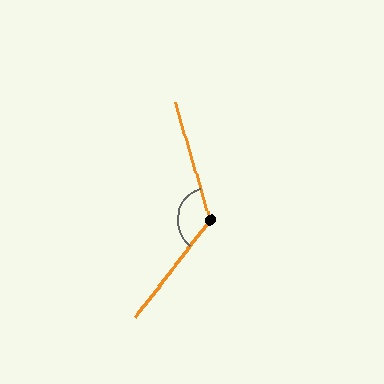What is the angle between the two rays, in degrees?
Approximately 126 degrees.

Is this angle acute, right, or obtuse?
It is obtuse.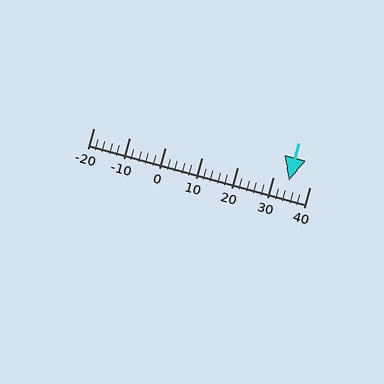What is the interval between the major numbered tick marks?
The major tick marks are spaced 10 units apart.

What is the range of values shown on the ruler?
The ruler shows values from -20 to 40.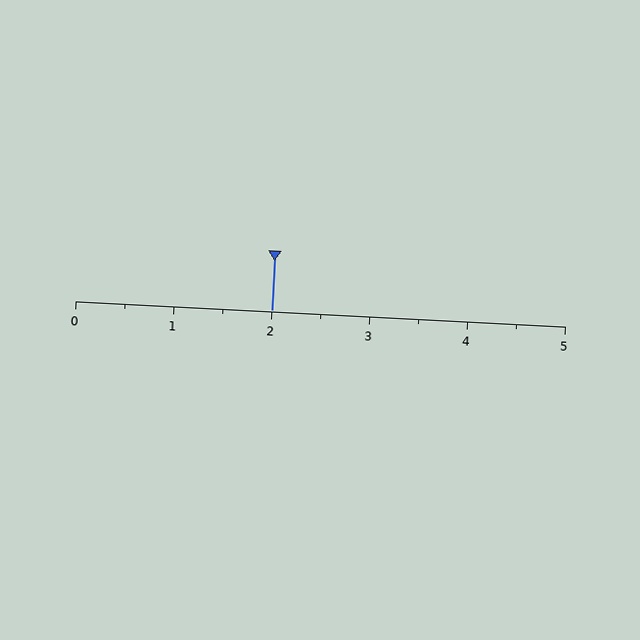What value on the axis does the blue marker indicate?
The marker indicates approximately 2.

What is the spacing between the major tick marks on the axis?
The major ticks are spaced 1 apart.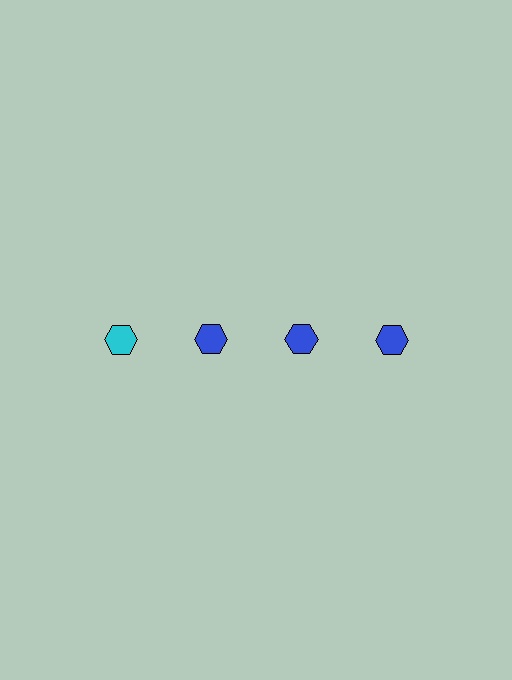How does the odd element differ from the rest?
It has a different color: cyan instead of blue.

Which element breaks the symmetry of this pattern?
The cyan hexagon in the top row, leftmost column breaks the symmetry. All other shapes are blue hexagons.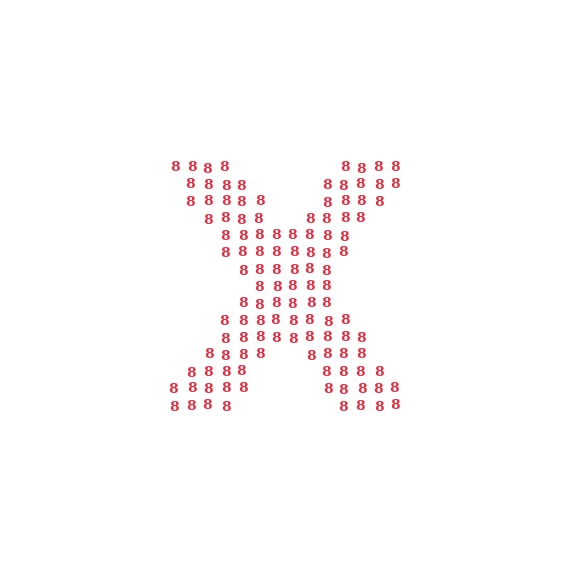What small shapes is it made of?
It is made of small digit 8's.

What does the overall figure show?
The overall figure shows the letter X.